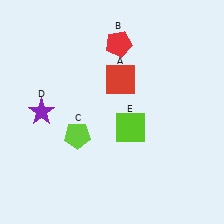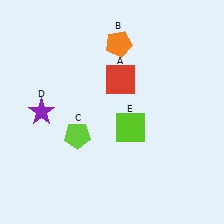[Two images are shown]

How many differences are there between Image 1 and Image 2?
There is 1 difference between the two images.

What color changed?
The pentagon (B) changed from red in Image 1 to orange in Image 2.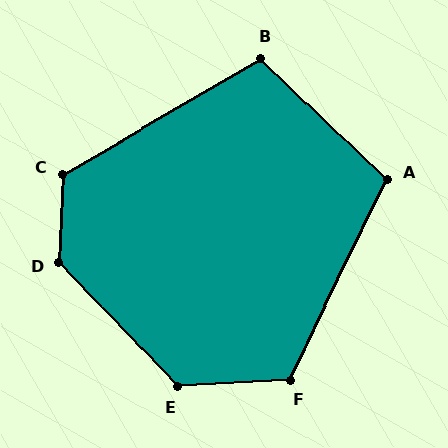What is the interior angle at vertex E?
Approximately 130 degrees (obtuse).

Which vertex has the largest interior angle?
D, at approximately 134 degrees.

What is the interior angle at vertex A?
Approximately 108 degrees (obtuse).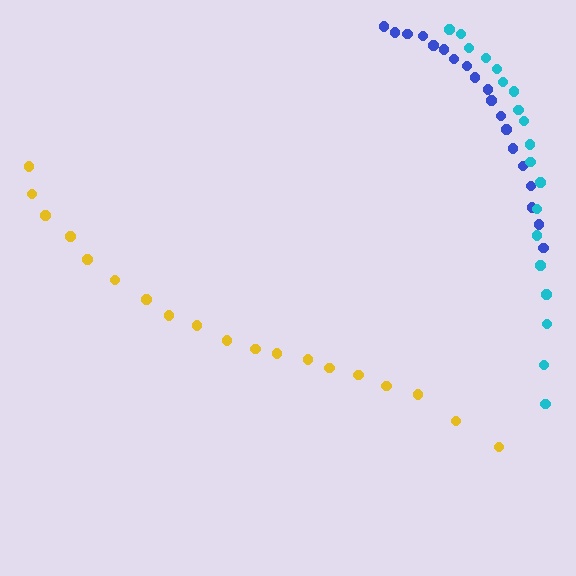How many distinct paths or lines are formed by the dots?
There are 3 distinct paths.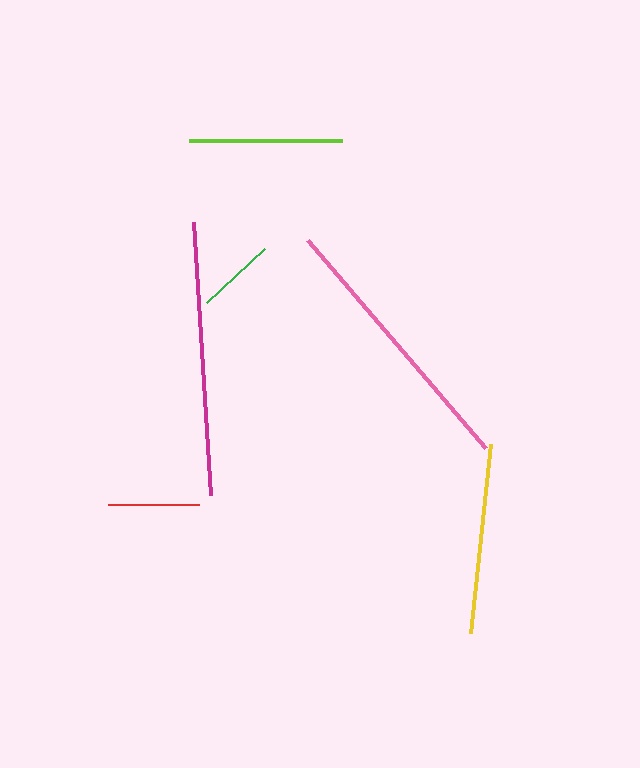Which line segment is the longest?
The pink line is the longest at approximately 274 pixels.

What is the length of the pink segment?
The pink segment is approximately 274 pixels long.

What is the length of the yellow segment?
The yellow segment is approximately 190 pixels long.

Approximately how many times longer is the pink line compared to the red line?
The pink line is approximately 3.0 times the length of the red line.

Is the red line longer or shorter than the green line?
The red line is longer than the green line.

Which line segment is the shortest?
The green line is the shortest at approximately 79 pixels.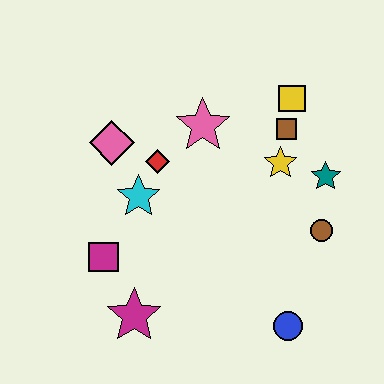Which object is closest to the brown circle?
The teal star is closest to the brown circle.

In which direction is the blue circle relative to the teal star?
The blue circle is below the teal star.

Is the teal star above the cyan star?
Yes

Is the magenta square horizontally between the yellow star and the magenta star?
No